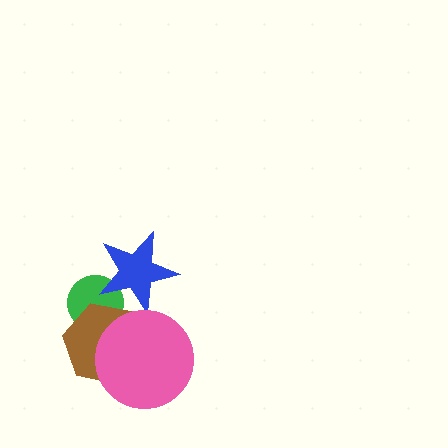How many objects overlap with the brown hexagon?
2 objects overlap with the brown hexagon.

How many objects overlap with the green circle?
2 objects overlap with the green circle.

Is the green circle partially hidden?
Yes, it is partially covered by another shape.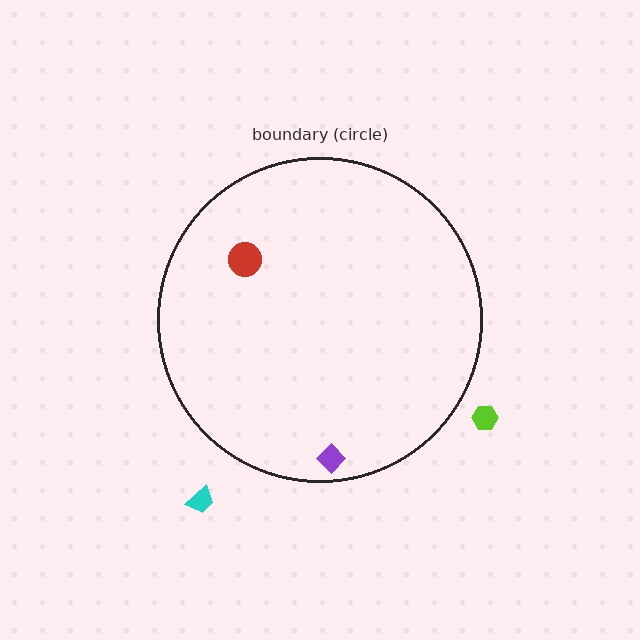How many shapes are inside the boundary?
2 inside, 2 outside.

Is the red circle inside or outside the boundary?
Inside.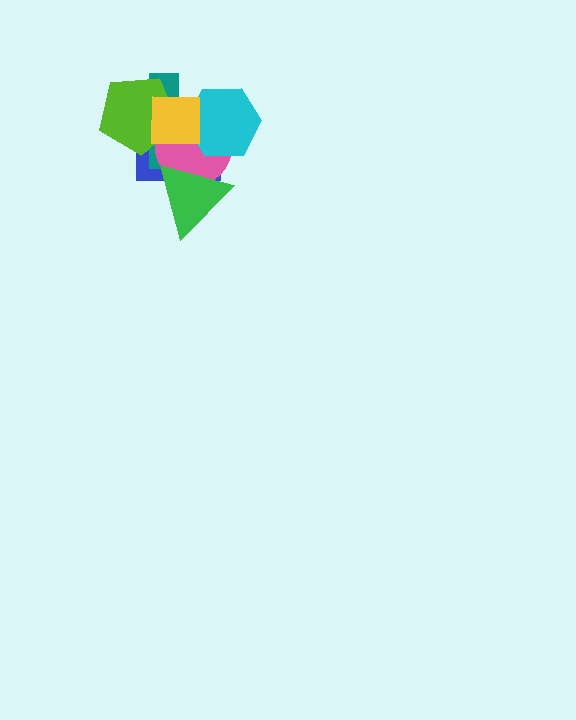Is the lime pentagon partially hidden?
Yes, it is partially covered by another shape.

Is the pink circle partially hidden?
Yes, it is partially covered by another shape.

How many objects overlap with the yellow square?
5 objects overlap with the yellow square.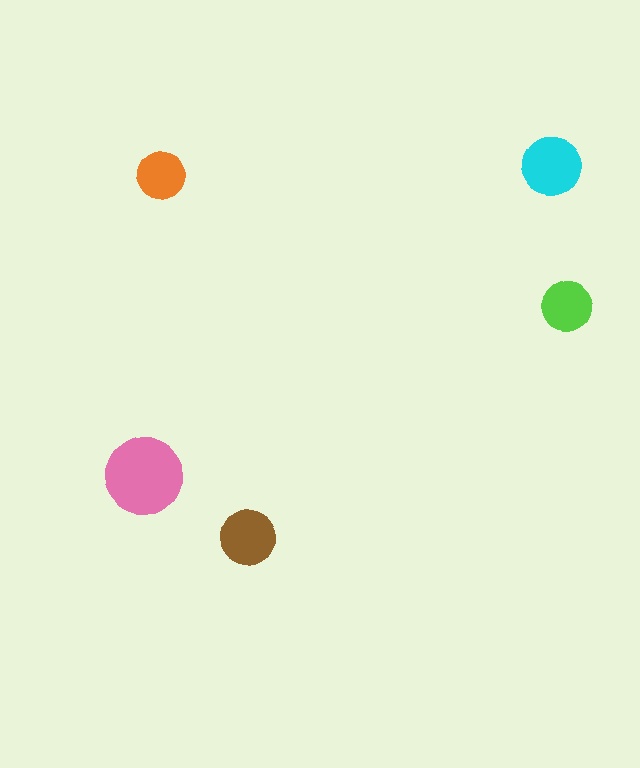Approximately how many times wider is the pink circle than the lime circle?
About 1.5 times wider.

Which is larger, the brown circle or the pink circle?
The pink one.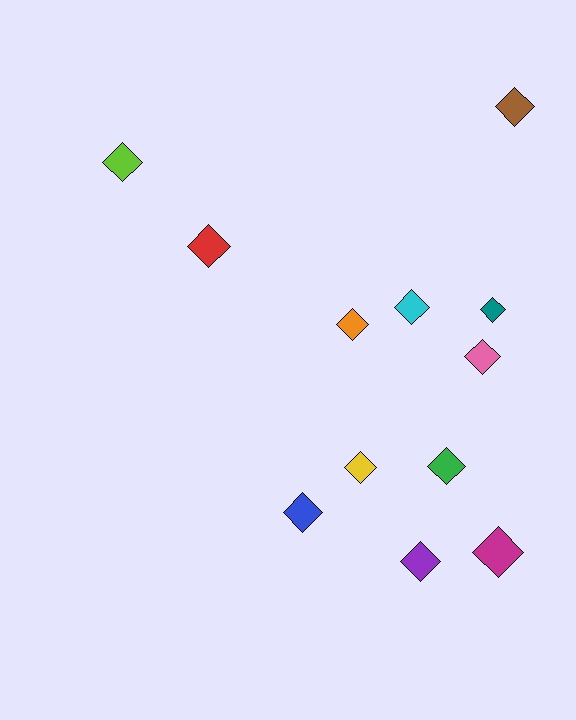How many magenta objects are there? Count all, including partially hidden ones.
There is 1 magenta object.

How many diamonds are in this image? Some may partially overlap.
There are 12 diamonds.